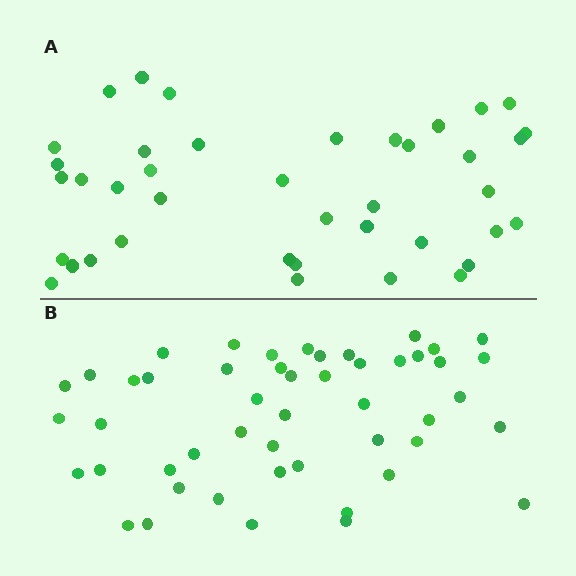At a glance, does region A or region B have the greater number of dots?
Region B (the bottom region) has more dots.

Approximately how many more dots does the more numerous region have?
Region B has roughly 8 or so more dots than region A.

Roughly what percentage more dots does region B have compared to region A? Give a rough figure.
About 20% more.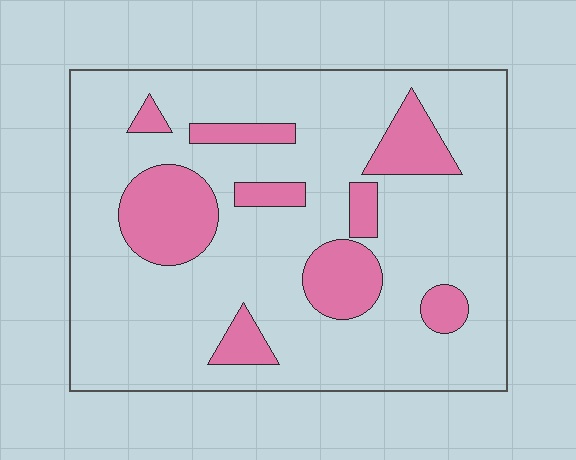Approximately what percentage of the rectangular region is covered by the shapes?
Approximately 20%.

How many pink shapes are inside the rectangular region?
9.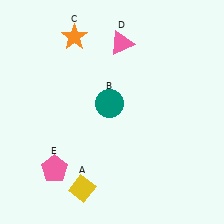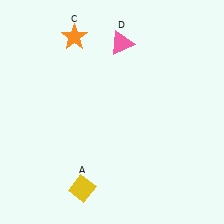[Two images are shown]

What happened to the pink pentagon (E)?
The pink pentagon (E) was removed in Image 2. It was in the bottom-left area of Image 1.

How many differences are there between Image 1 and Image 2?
There are 2 differences between the two images.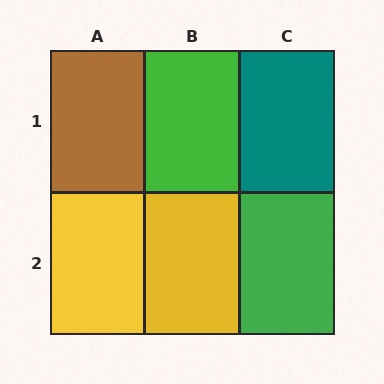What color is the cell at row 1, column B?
Green.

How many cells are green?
2 cells are green.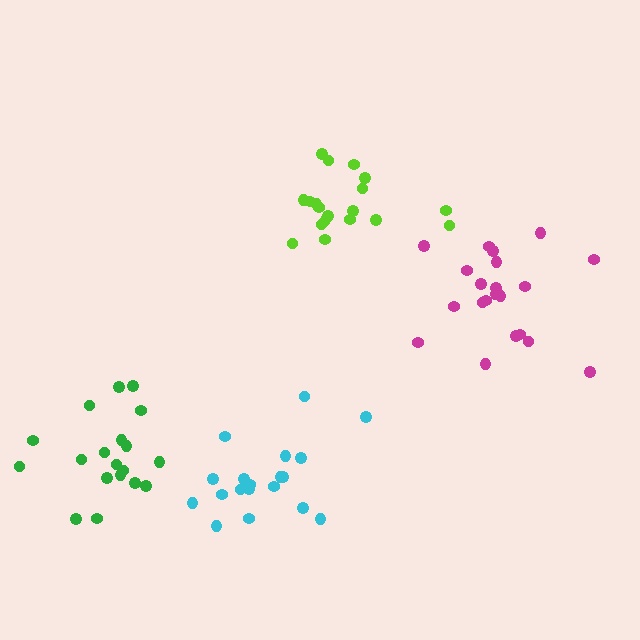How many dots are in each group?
Group 1: 19 dots, Group 2: 19 dots, Group 3: 19 dots, Group 4: 21 dots (78 total).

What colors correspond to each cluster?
The clusters are colored: lime, cyan, green, magenta.